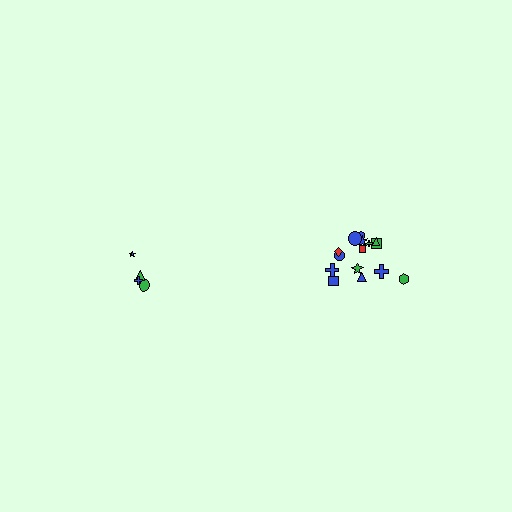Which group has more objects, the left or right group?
The right group.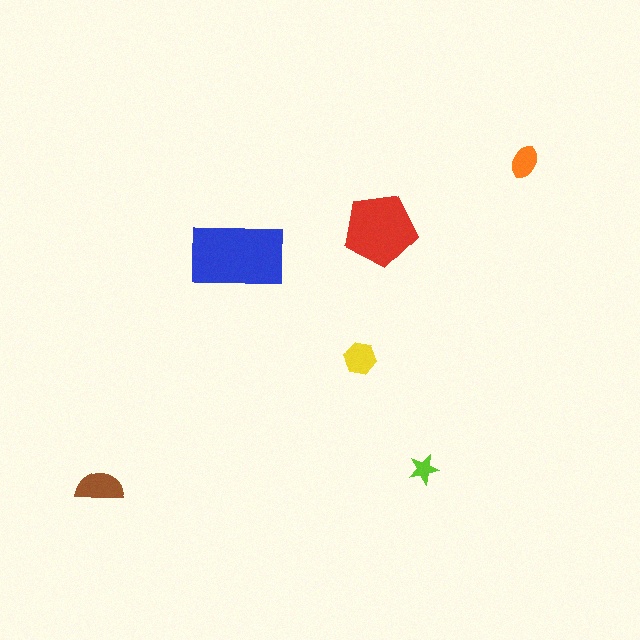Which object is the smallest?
The lime star.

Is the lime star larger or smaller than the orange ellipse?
Smaller.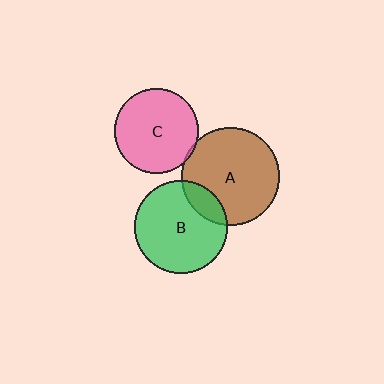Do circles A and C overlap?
Yes.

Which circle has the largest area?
Circle A (brown).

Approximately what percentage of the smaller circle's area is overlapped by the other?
Approximately 5%.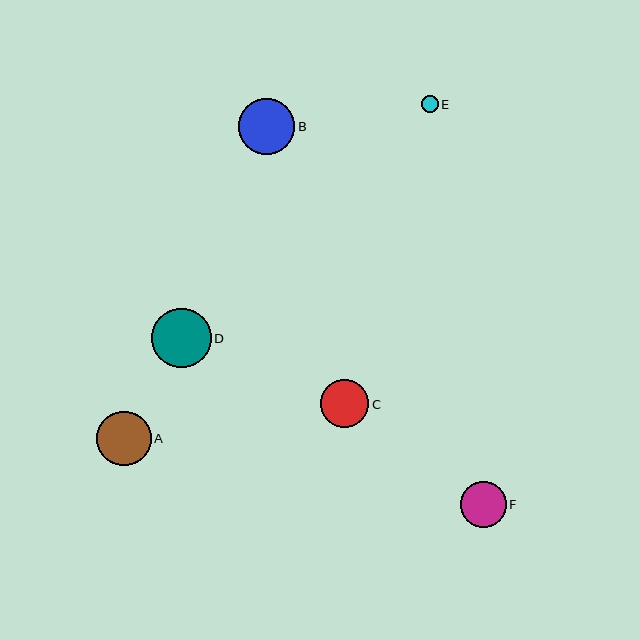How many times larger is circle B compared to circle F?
Circle B is approximately 1.2 times the size of circle F.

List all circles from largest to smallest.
From largest to smallest: D, B, A, C, F, E.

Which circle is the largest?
Circle D is the largest with a size of approximately 59 pixels.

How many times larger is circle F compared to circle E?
Circle F is approximately 2.7 times the size of circle E.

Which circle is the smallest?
Circle E is the smallest with a size of approximately 17 pixels.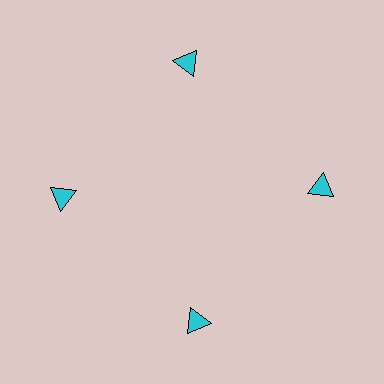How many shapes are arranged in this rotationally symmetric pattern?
There are 4 shapes, arranged in 4 groups of 1.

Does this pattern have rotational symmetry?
Yes, this pattern has 4-fold rotational symmetry. It looks the same after rotating 90 degrees around the center.